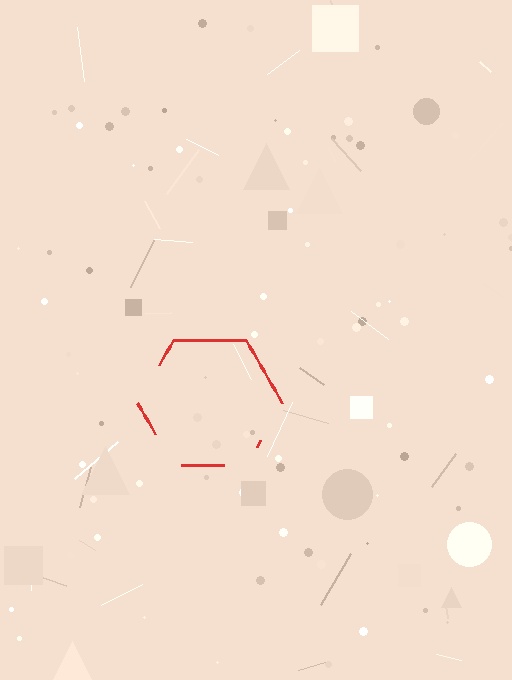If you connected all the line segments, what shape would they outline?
They would outline a hexagon.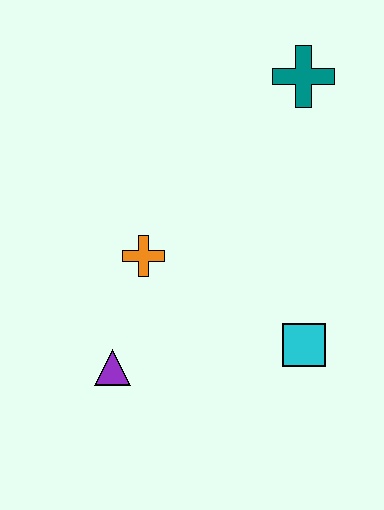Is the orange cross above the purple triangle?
Yes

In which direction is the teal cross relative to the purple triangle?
The teal cross is above the purple triangle.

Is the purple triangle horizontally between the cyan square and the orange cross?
No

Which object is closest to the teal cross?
The orange cross is closest to the teal cross.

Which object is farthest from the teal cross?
The purple triangle is farthest from the teal cross.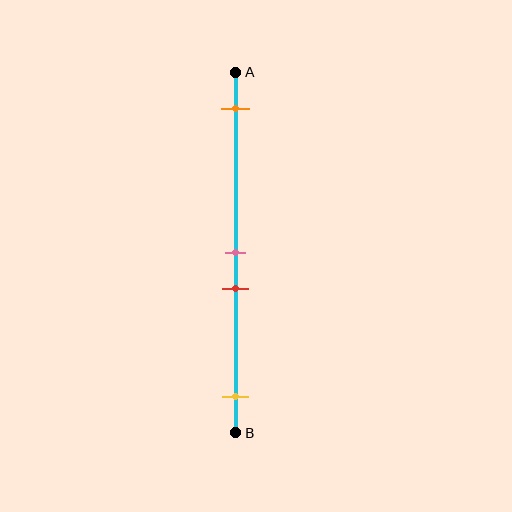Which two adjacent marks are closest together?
The pink and red marks are the closest adjacent pair.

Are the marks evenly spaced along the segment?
No, the marks are not evenly spaced.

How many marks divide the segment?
There are 4 marks dividing the segment.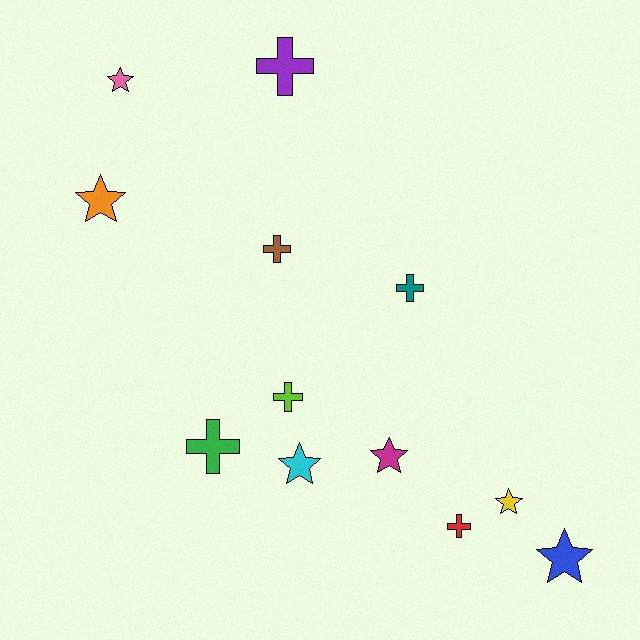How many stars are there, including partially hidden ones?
There are 6 stars.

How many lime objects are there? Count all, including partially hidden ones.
There is 1 lime object.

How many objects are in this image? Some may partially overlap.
There are 12 objects.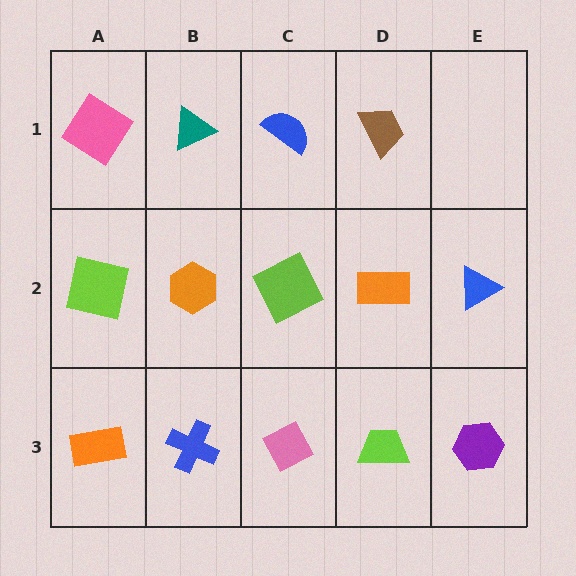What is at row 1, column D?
A brown trapezoid.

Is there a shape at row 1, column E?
No, that cell is empty.